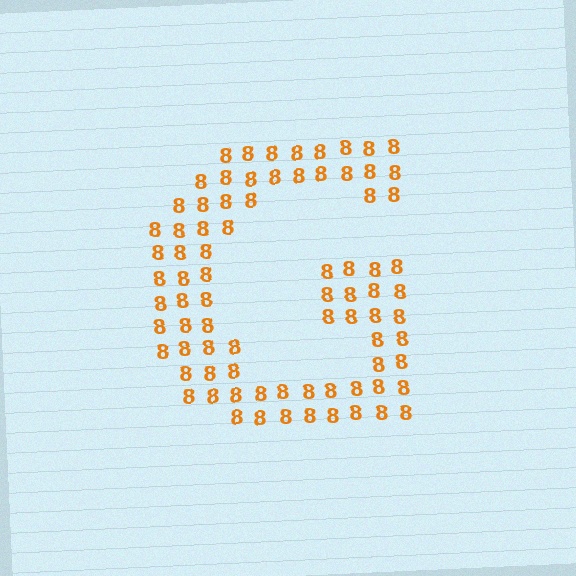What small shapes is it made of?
It is made of small digit 8's.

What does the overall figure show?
The overall figure shows the letter G.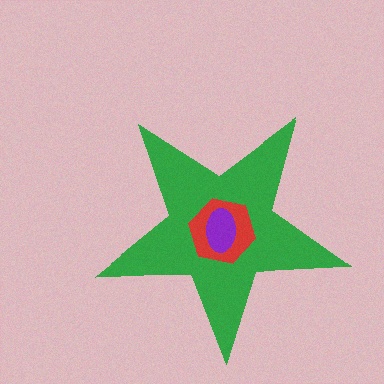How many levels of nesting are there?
3.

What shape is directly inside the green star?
The red hexagon.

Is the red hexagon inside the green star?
Yes.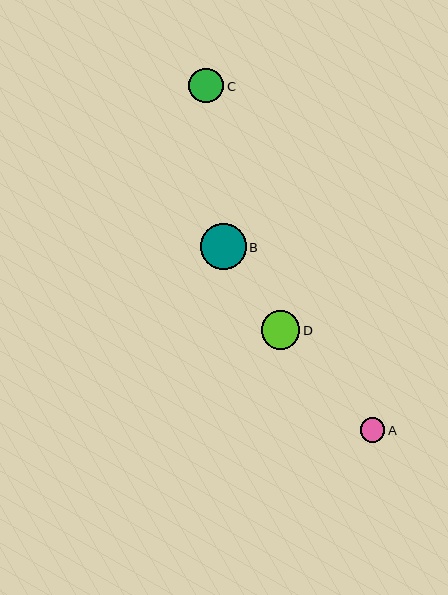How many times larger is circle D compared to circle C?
Circle D is approximately 1.1 times the size of circle C.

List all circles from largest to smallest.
From largest to smallest: B, D, C, A.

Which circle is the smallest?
Circle A is the smallest with a size of approximately 25 pixels.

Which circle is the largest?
Circle B is the largest with a size of approximately 45 pixels.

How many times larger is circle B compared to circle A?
Circle B is approximately 1.8 times the size of circle A.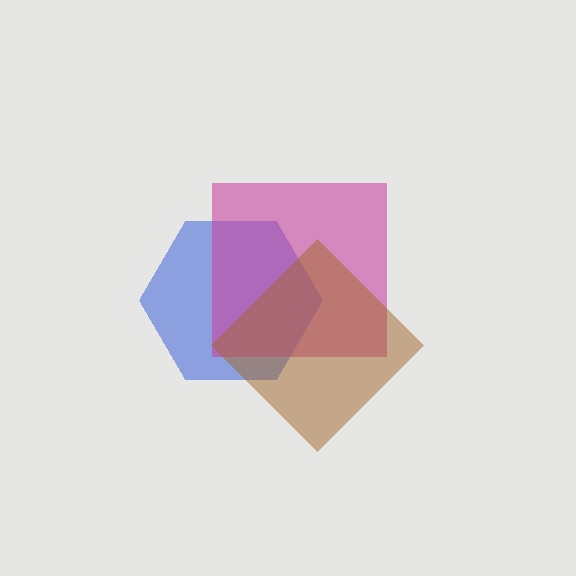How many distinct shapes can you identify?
There are 3 distinct shapes: a blue hexagon, a magenta square, a brown diamond.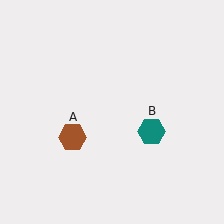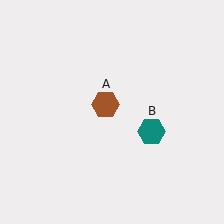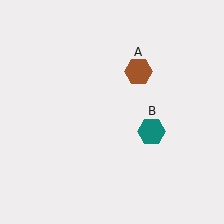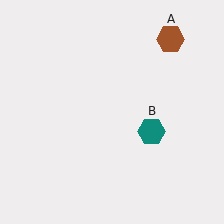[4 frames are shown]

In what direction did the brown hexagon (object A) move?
The brown hexagon (object A) moved up and to the right.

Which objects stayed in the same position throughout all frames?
Teal hexagon (object B) remained stationary.